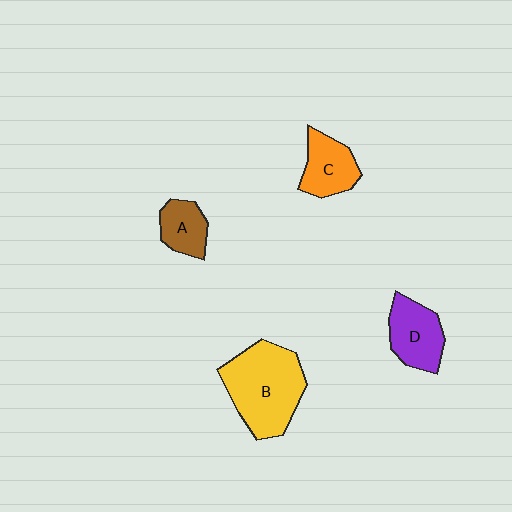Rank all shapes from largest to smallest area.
From largest to smallest: B (yellow), D (purple), C (orange), A (brown).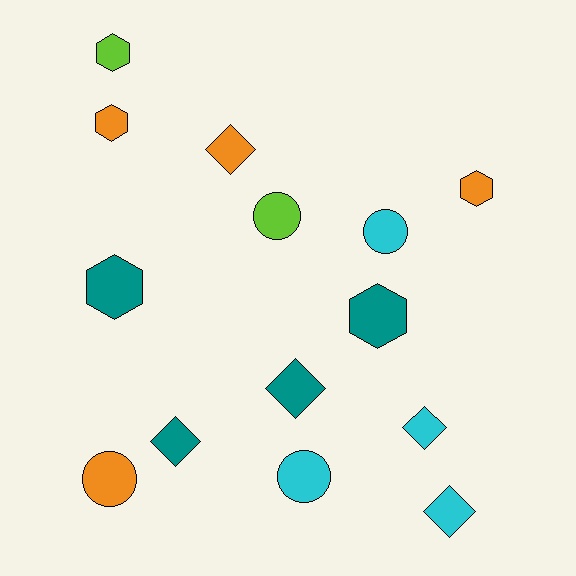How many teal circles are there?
There are no teal circles.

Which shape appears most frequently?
Diamond, with 5 objects.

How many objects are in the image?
There are 14 objects.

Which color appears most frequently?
Teal, with 4 objects.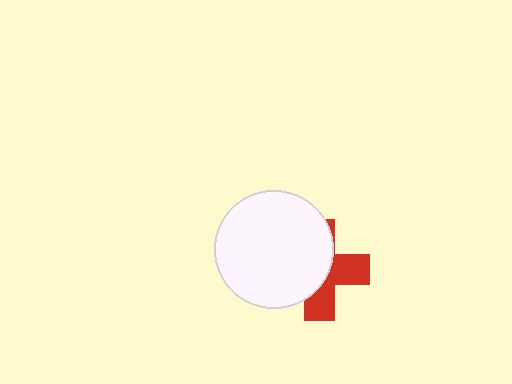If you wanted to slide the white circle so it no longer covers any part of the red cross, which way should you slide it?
Slide it left — that is the most direct way to separate the two shapes.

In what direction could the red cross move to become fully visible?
The red cross could move right. That would shift it out from behind the white circle entirely.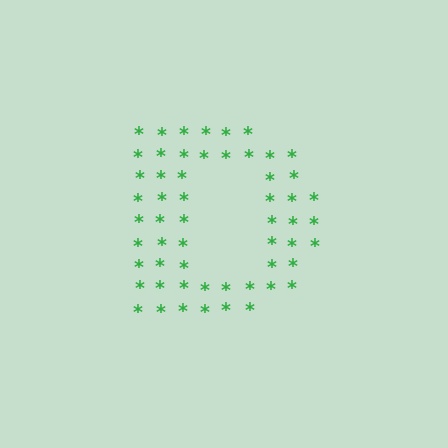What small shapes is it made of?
It is made of small asterisks.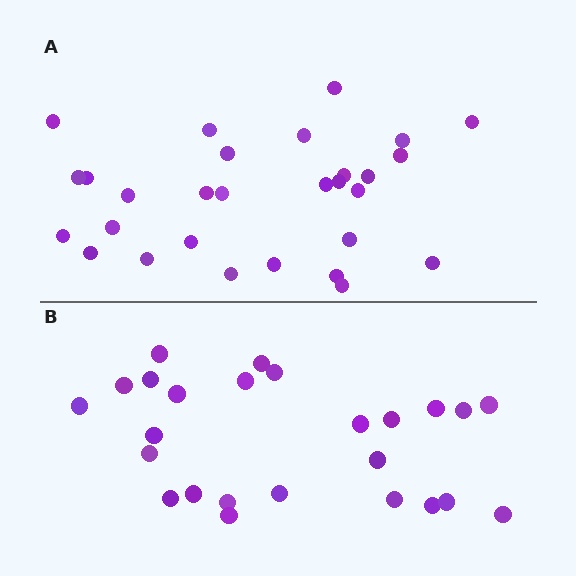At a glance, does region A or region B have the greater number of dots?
Region A (the top region) has more dots.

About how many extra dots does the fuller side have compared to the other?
Region A has about 4 more dots than region B.